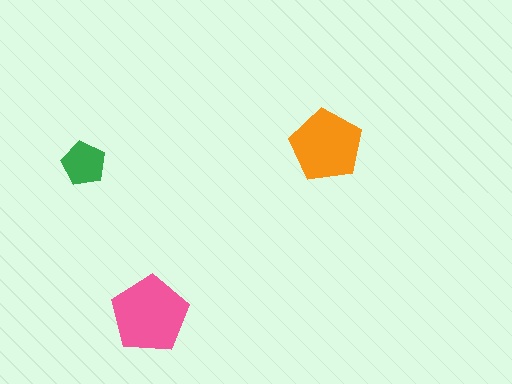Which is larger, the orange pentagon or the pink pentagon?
The pink one.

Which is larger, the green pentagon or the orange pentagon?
The orange one.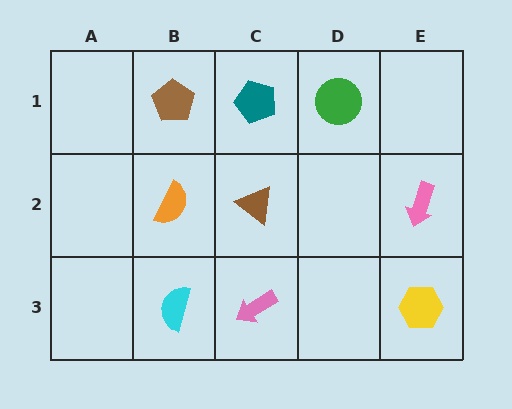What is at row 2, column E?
A pink arrow.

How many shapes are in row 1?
3 shapes.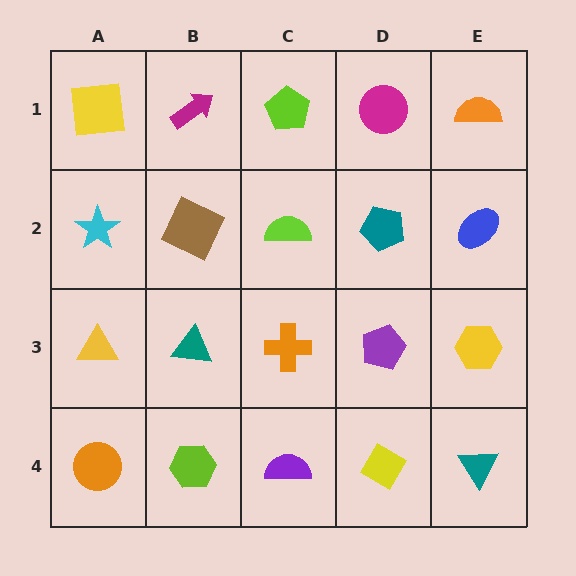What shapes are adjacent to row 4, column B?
A teal triangle (row 3, column B), an orange circle (row 4, column A), a purple semicircle (row 4, column C).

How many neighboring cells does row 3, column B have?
4.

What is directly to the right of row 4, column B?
A purple semicircle.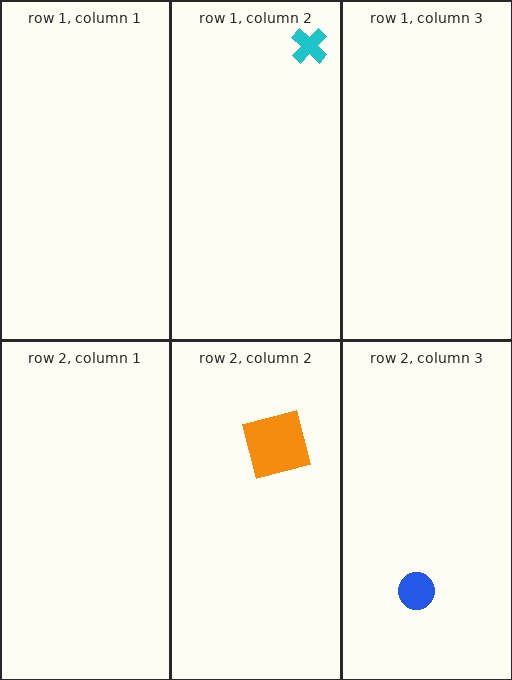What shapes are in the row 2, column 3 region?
The blue circle.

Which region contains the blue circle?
The row 2, column 3 region.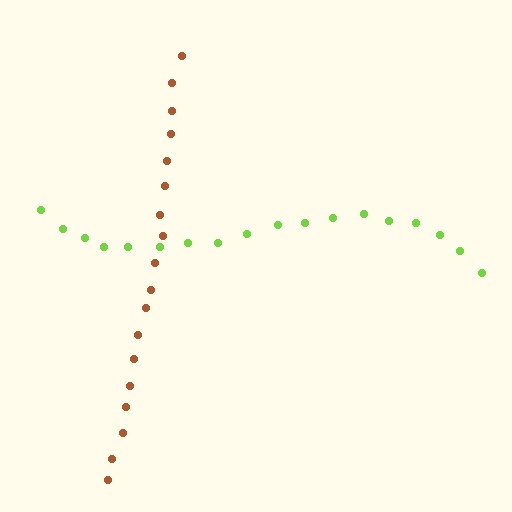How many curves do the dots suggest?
There are 2 distinct paths.